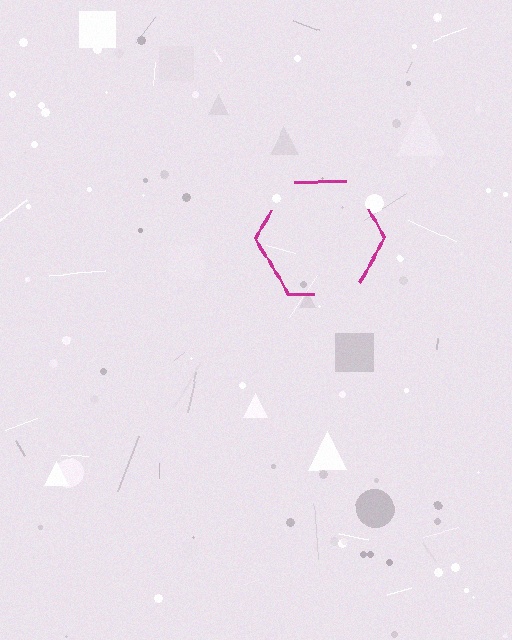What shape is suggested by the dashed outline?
The dashed outline suggests a hexagon.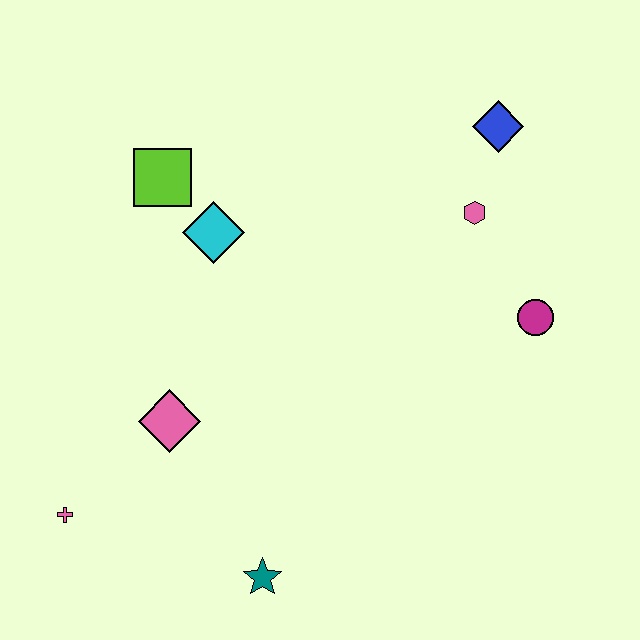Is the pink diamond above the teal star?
Yes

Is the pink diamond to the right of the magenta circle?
No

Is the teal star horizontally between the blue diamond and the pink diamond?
Yes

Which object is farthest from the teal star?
The blue diamond is farthest from the teal star.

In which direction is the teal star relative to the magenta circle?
The teal star is to the left of the magenta circle.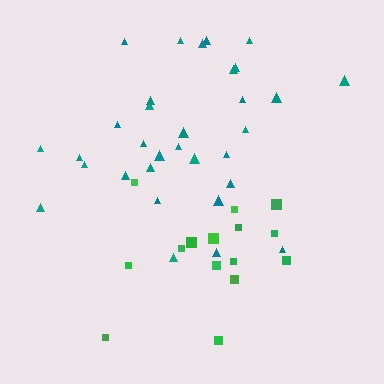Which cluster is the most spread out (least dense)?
Green.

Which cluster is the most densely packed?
Teal.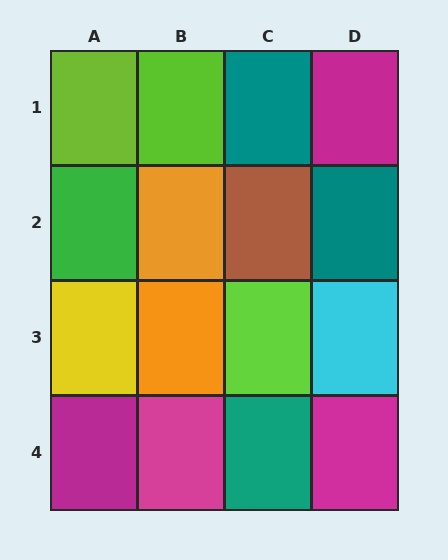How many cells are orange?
2 cells are orange.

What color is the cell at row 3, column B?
Orange.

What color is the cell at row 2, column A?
Green.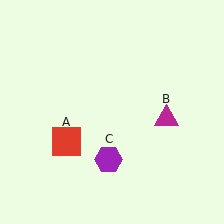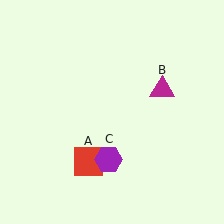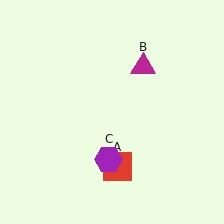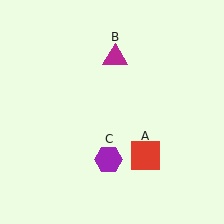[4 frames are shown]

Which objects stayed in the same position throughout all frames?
Purple hexagon (object C) remained stationary.